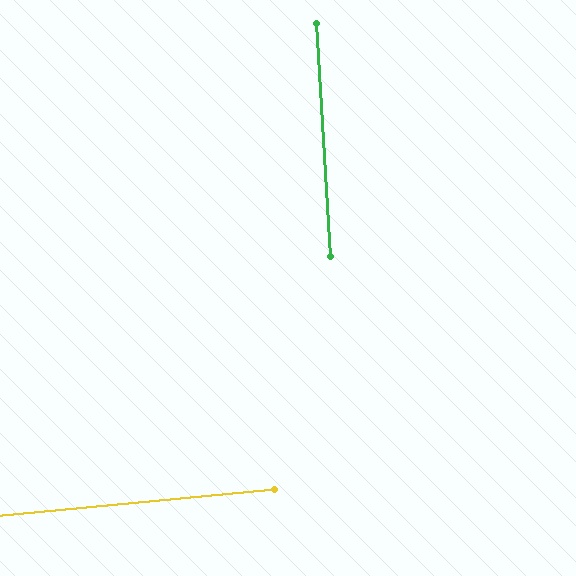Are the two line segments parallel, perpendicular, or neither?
Perpendicular — they meet at approximately 88°.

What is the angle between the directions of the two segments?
Approximately 88 degrees.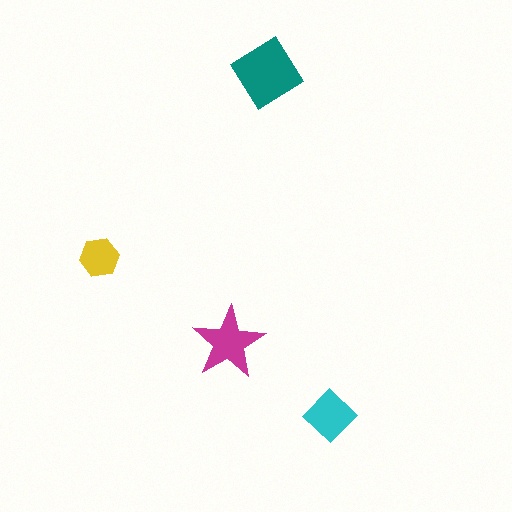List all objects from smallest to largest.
The yellow hexagon, the cyan diamond, the magenta star, the teal diamond.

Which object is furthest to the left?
The yellow hexagon is leftmost.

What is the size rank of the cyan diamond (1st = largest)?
3rd.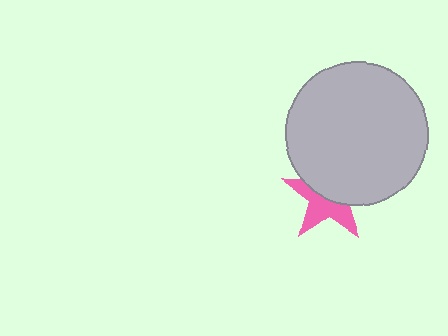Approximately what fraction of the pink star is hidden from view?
Roughly 51% of the pink star is hidden behind the light gray circle.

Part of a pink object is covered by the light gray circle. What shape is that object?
It is a star.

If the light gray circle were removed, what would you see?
You would see the complete pink star.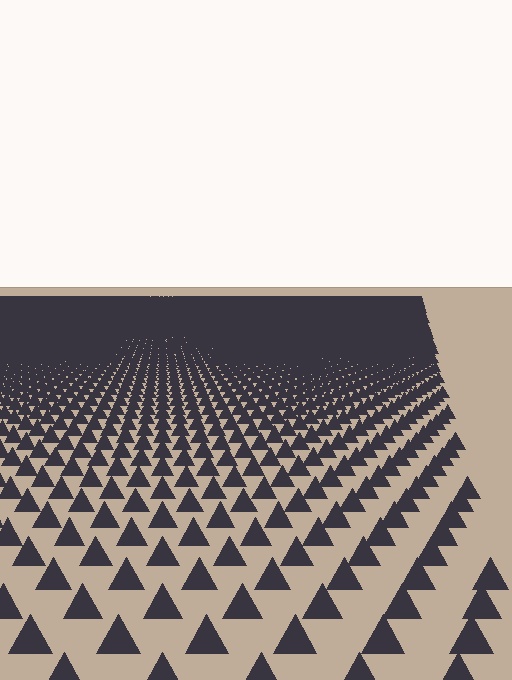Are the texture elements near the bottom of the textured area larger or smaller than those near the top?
Larger. Near the bottom, elements are closer to the viewer and appear at a bigger on-screen size.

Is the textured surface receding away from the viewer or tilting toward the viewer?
The surface is receding away from the viewer. Texture elements get smaller and denser toward the top.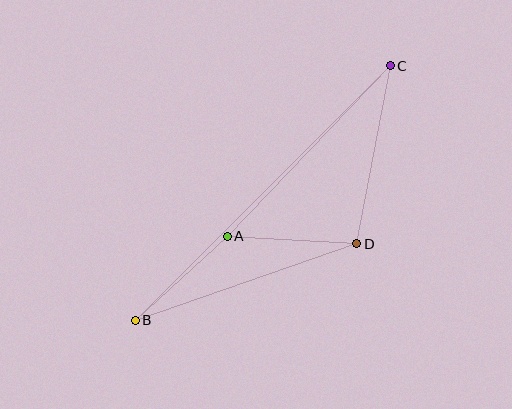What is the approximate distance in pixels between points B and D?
The distance between B and D is approximately 234 pixels.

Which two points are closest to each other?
Points A and B are closest to each other.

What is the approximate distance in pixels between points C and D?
The distance between C and D is approximately 181 pixels.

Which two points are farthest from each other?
Points B and C are farthest from each other.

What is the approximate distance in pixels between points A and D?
The distance between A and D is approximately 130 pixels.